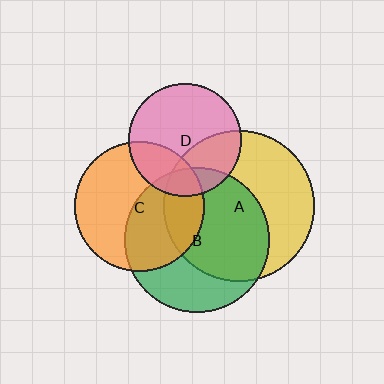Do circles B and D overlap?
Yes.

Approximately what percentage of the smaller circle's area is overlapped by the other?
Approximately 15%.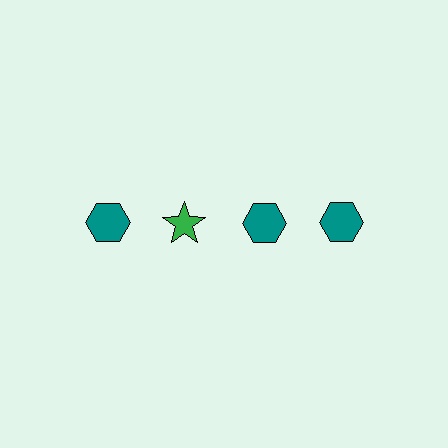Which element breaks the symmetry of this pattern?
The green star in the top row, second from left column breaks the symmetry. All other shapes are teal hexagons.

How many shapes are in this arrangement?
There are 4 shapes arranged in a grid pattern.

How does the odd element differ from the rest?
It differs in both color (green instead of teal) and shape (star instead of hexagon).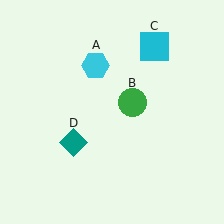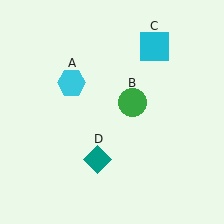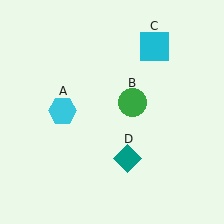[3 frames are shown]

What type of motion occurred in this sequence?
The cyan hexagon (object A), teal diamond (object D) rotated counterclockwise around the center of the scene.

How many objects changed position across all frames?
2 objects changed position: cyan hexagon (object A), teal diamond (object D).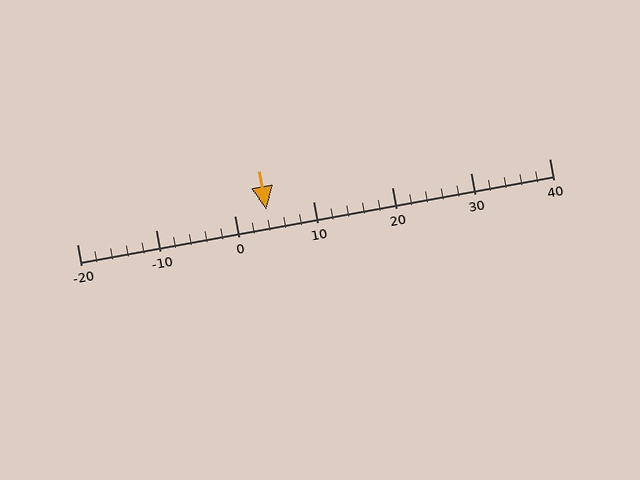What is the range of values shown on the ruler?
The ruler shows values from -20 to 40.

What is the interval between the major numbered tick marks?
The major tick marks are spaced 10 units apart.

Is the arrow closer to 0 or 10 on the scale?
The arrow is closer to 0.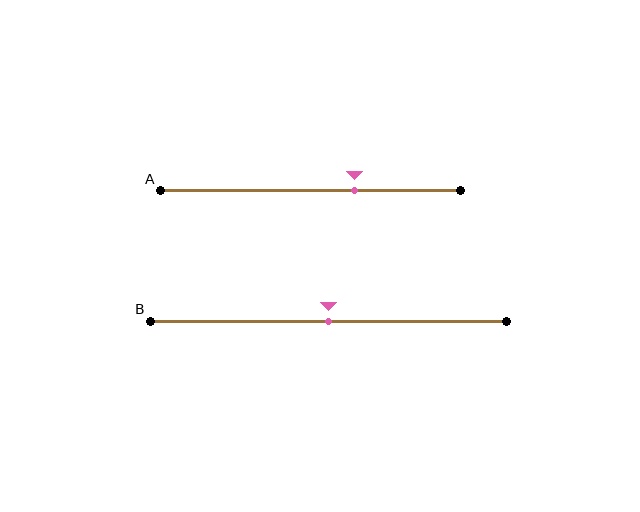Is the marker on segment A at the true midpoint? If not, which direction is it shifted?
No, the marker on segment A is shifted to the right by about 15% of the segment length.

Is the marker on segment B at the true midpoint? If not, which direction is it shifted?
Yes, the marker on segment B is at the true midpoint.